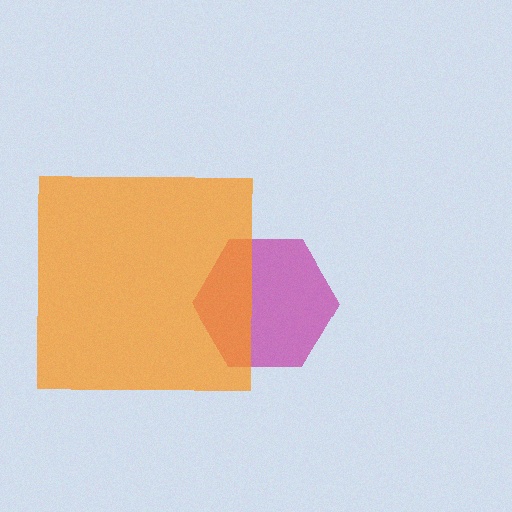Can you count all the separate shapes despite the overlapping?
Yes, there are 2 separate shapes.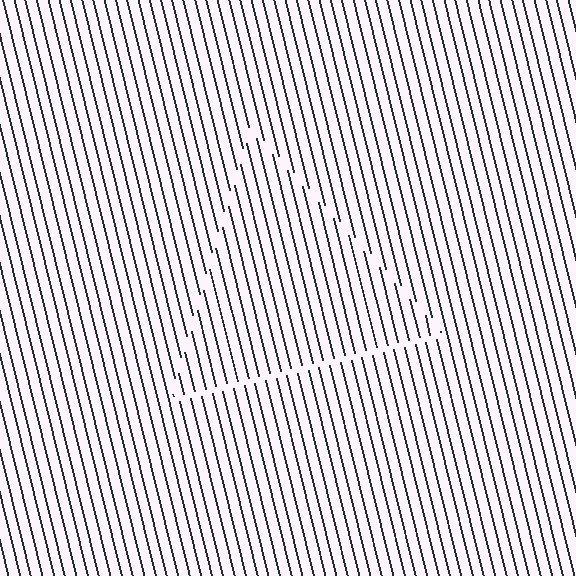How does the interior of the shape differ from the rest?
The interior of the shape contains the same grating, shifted by half a period — the contour is defined by the phase discontinuity where line-ends from the inner and outer gratings abut.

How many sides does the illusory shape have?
3 sides — the line-ends trace a triangle.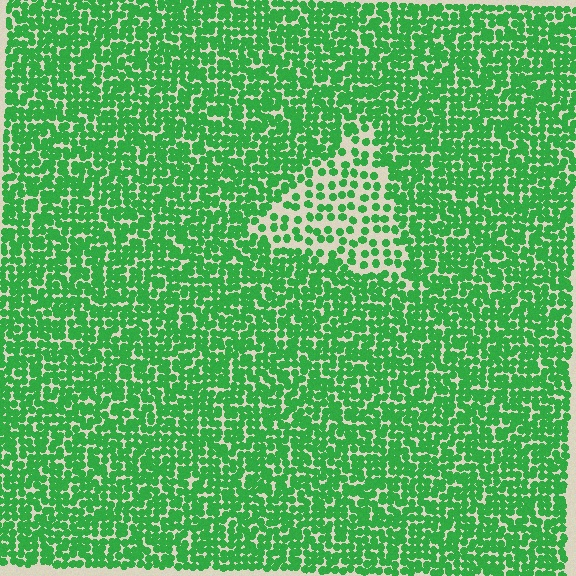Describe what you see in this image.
The image contains small green elements arranged at two different densities. A triangle-shaped region is visible where the elements are less densely packed than the surrounding area.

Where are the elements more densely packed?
The elements are more densely packed outside the triangle boundary.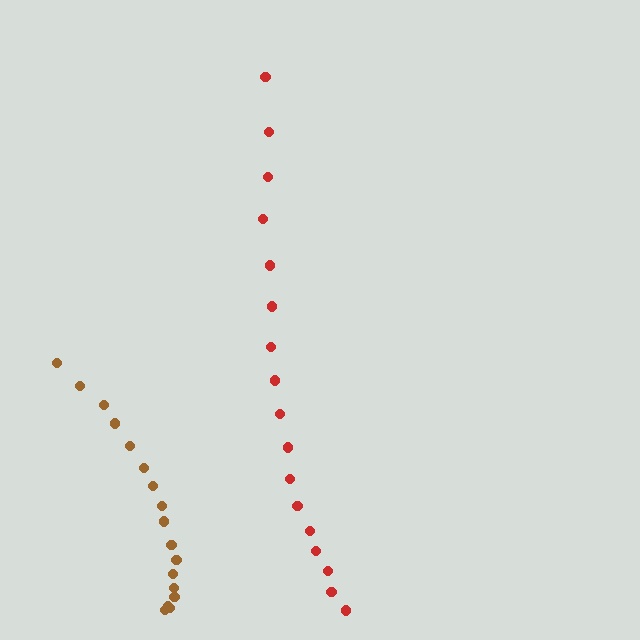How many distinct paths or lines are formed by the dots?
There are 2 distinct paths.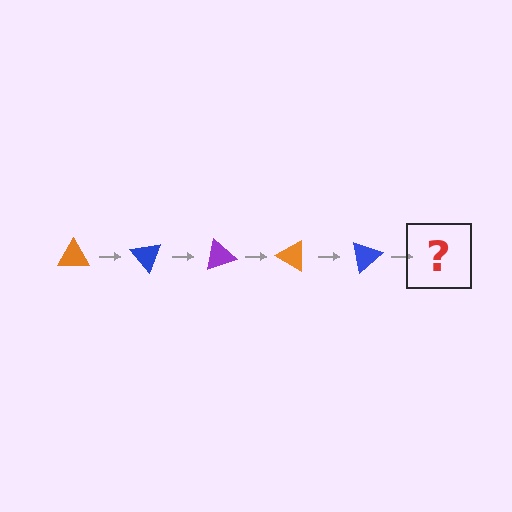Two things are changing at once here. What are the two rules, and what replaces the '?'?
The two rules are that it rotates 50 degrees each step and the color cycles through orange, blue, and purple. The '?' should be a purple triangle, rotated 250 degrees from the start.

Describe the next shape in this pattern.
It should be a purple triangle, rotated 250 degrees from the start.